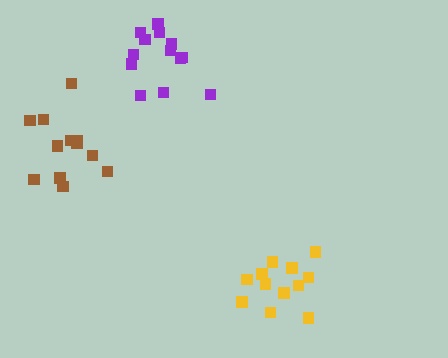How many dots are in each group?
Group 1: 13 dots, Group 2: 13 dots, Group 3: 12 dots (38 total).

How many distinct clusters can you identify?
There are 3 distinct clusters.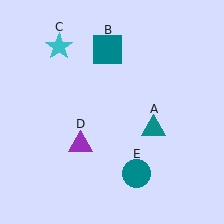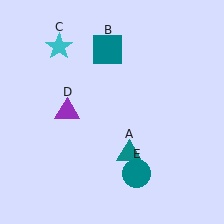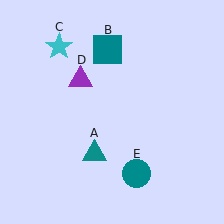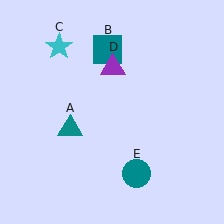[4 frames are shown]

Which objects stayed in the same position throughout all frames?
Teal square (object B) and cyan star (object C) and teal circle (object E) remained stationary.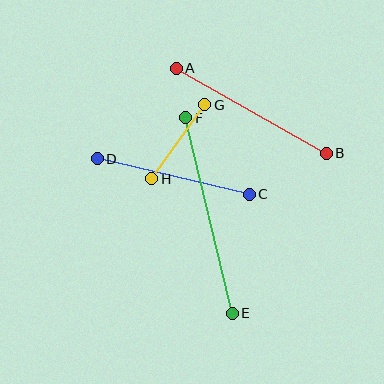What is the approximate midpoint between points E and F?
The midpoint is at approximately (209, 215) pixels.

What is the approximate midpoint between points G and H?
The midpoint is at approximately (178, 142) pixels.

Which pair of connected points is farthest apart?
Points E and F are farthest apart.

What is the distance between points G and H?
The distance is approximately 91 pixels.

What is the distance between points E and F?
The distance is approximately 201 pixels.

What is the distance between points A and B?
The distance is approximately 173 pixels.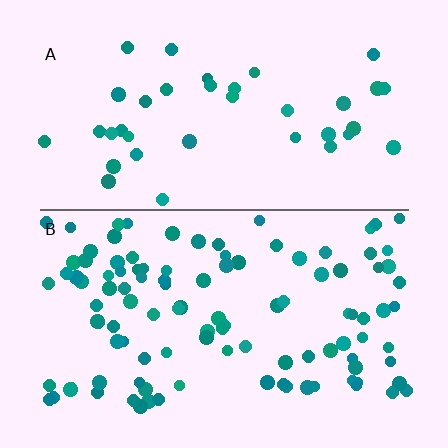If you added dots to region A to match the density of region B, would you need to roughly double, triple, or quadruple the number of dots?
Approximately triple.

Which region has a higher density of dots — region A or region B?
B (the bottom).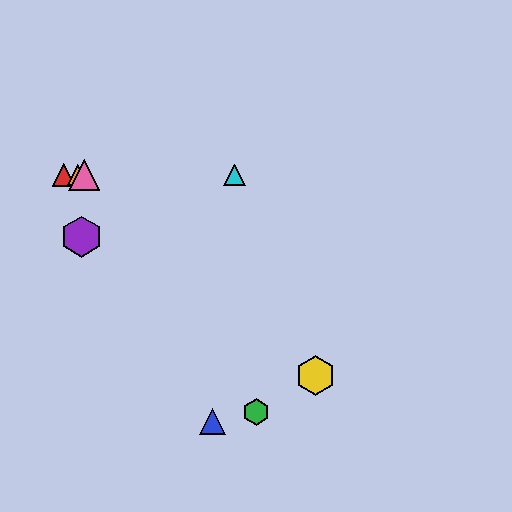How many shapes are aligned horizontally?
4 shapes (the red triangle, the orange triangle, the cyan triangle, the pink triangle) are aligned horizontally.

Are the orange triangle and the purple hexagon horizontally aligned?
No, the orange triangle is at y≈175 and the purple hexagon is at y≈237.